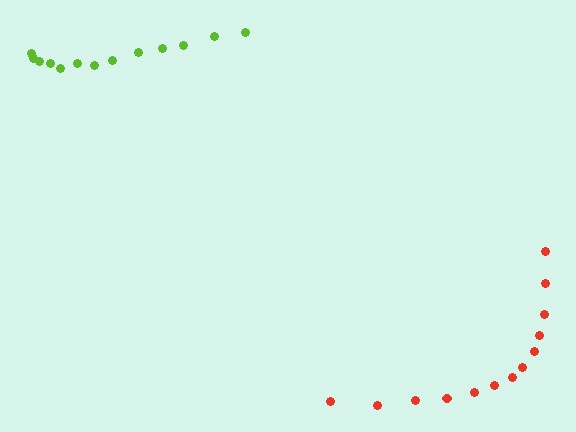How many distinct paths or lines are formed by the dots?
There are 2 distinct paths.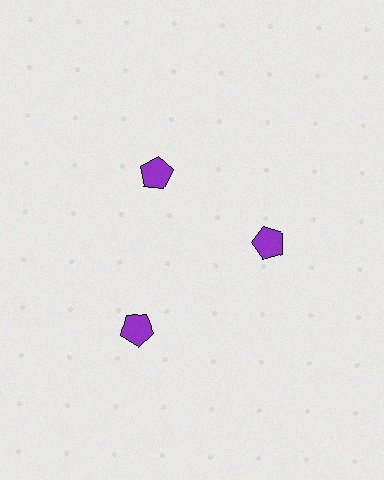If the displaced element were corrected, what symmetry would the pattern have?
It would have 3-fold rotational symmetry — the pattern would map onto itself every 120 degrees.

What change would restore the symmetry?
The symmetry would be restored by moving it inward, back onto the ring so that all 3 pentagons sit at equal angles and equal distance from the center.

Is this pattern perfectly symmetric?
No. The 3 purple pentagons are arranged in a ring, but one element near the 7 o'clock position is pushed outward from the center, breaking the 3-fold rotational symmetry.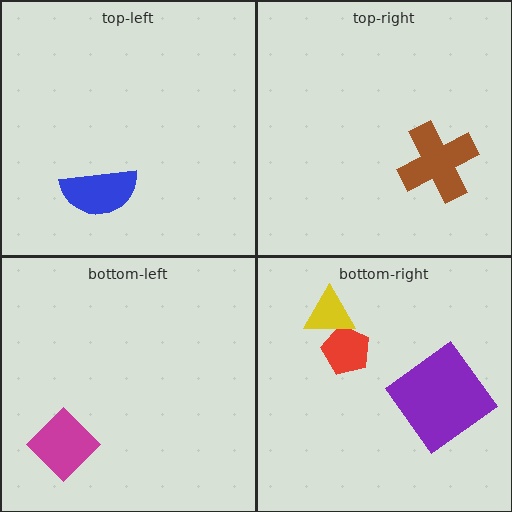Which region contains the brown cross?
The top-right region.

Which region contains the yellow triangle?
The bottom-right region.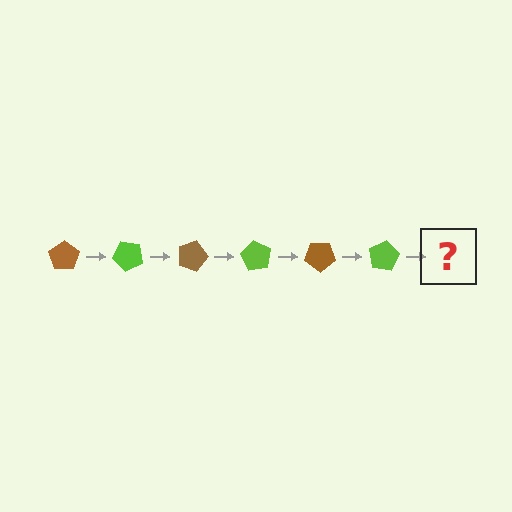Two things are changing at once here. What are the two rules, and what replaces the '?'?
The two rules are that it rotates 45 degrees each step and the color cycles through brown and lime. The '?' should be a brown pentagon, rotated 270 degrees from the start.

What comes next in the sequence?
The next element should be a brown pentagon, rotated 270 degrees from the start.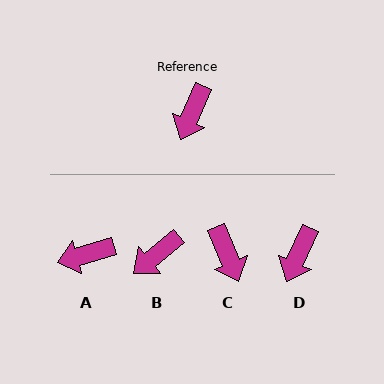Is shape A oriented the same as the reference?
No, it is off by about 50 degrees.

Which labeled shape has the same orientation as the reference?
D.